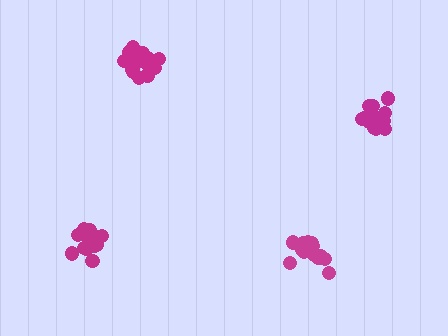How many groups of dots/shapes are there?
There are 4 groups.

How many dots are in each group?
Group 1: 14 dots, Group 2: 17 dots, Group 3: 16 dots, Group 4: 15 dots (62 total).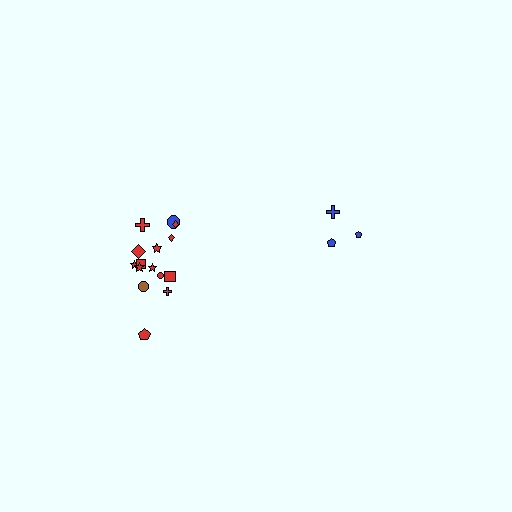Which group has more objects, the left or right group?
The left group.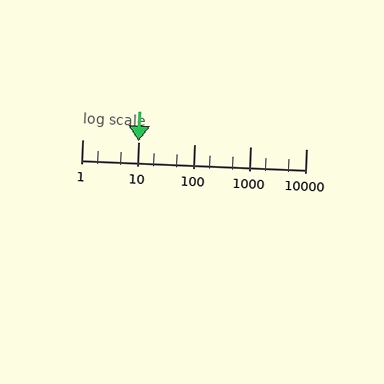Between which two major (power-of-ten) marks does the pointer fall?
The pointer is between 10 and 100.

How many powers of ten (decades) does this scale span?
The scale spans 4 decades, from 1 to 10000.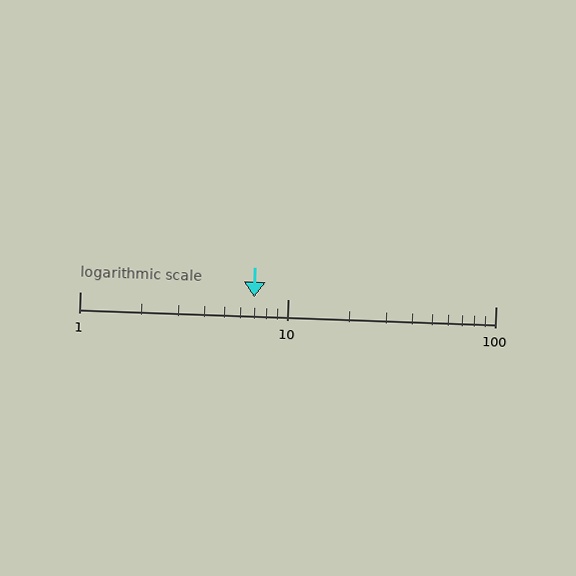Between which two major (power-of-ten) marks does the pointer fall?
The pointer is between 1 and 10.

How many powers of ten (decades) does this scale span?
The scale spans 2 decades, from 1 to 100.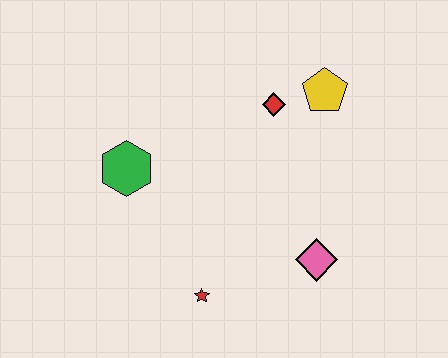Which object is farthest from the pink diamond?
The green hexagon is farthest from the pink diamond.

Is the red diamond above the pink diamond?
Yes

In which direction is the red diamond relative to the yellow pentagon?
The red diamond is to the left of the yellow pentagon.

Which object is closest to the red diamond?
The yellow pentagon is closest to the red diamond.